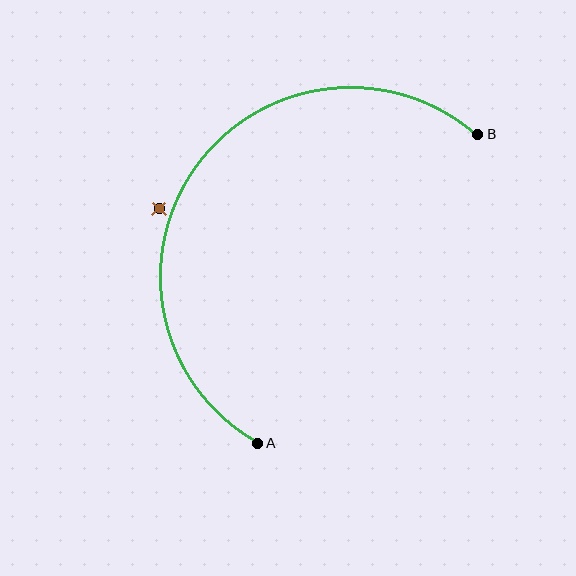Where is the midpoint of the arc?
The arc midpoint is the point on the curve farthest from the straight line joining A and B. It sits above and to the left of that line.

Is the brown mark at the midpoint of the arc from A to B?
No — the brown mark does not lie on the arc at all. It sits slightly outside the curve.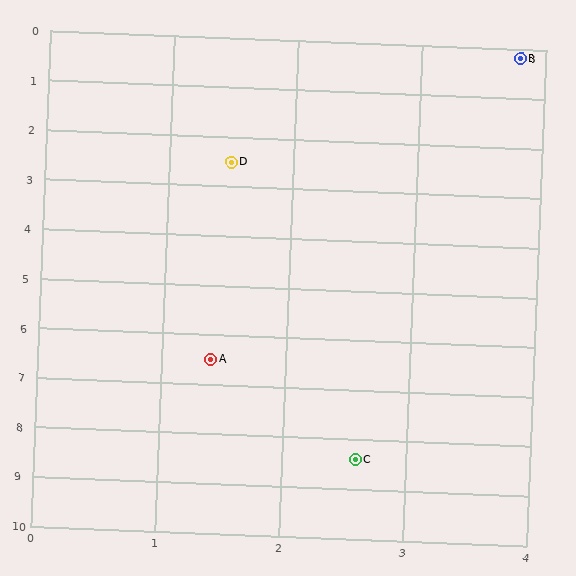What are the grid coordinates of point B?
Point B is at approximately (3.8, 0.2).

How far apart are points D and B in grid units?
Points D and B are about 3.3 grid units apart.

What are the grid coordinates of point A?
Point A is at approximately (1.4, 6.5).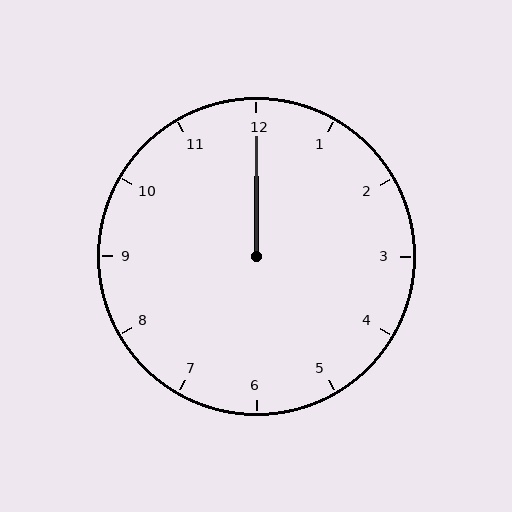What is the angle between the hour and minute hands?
Approximately 0 degrees.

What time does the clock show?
12:00.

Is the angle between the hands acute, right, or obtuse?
It is acute.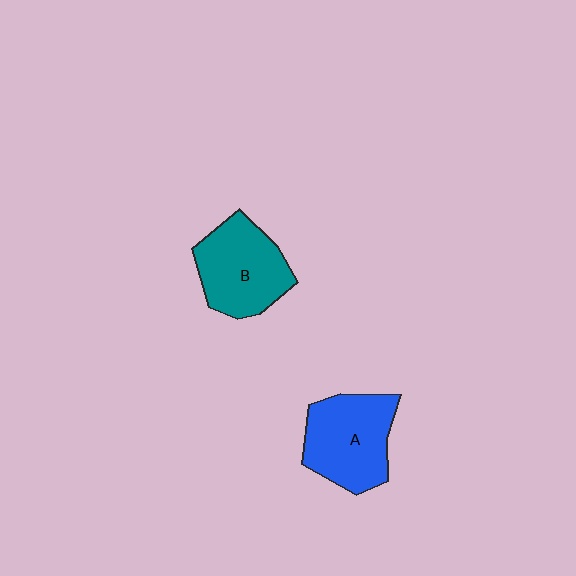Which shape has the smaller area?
Shape B (teal).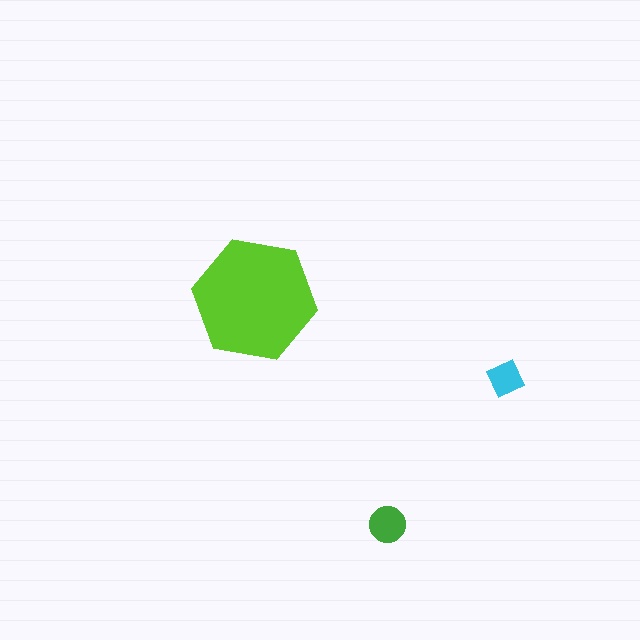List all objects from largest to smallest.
The lime hexagon, the green circle, the cyan diamond.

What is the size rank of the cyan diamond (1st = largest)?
3rd.